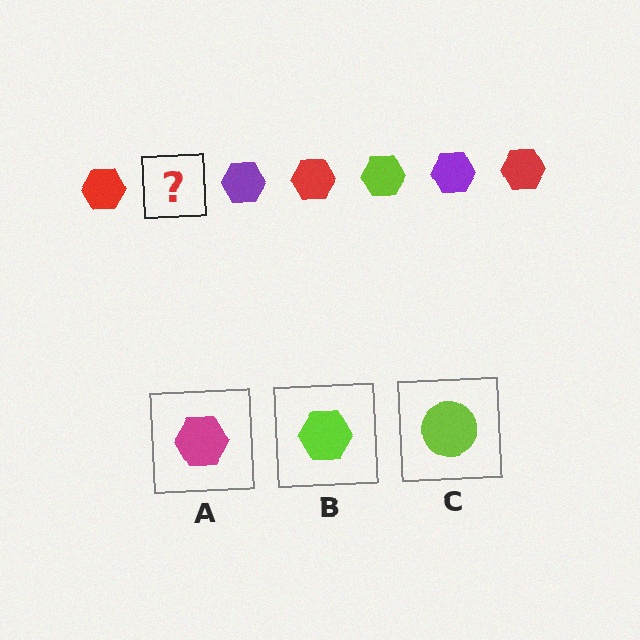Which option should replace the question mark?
Option B.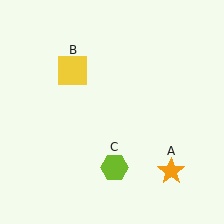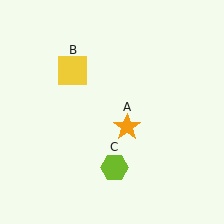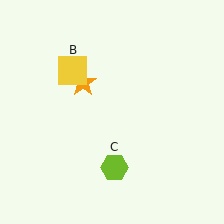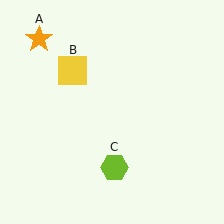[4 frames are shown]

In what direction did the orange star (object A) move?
The orange star (object A) moved up and to the left.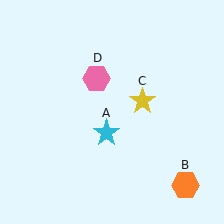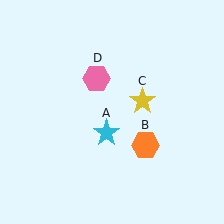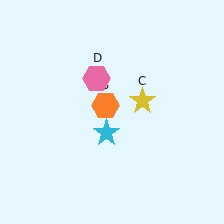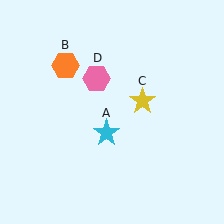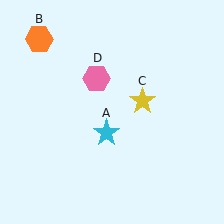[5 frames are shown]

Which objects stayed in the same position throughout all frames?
Cyan star (object A) and yellow star (object C) and pink hexagon (object D) remained stationary.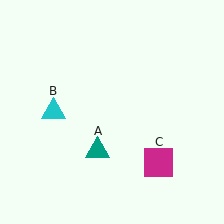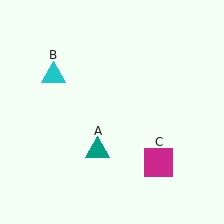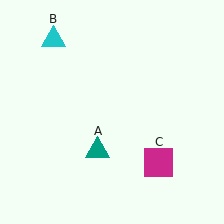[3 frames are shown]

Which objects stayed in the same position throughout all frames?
Teal triangle (object A) and magenta square (object C) remained stationary.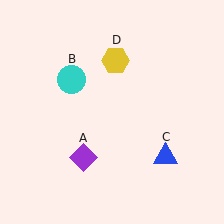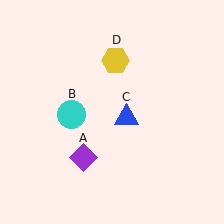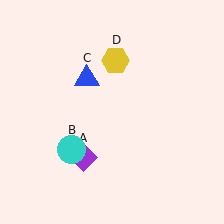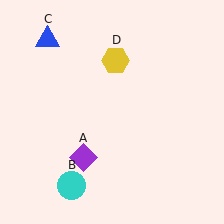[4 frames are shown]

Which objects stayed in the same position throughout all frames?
Purple diamond (object A) and yellow hexagon (object D) remained stationary.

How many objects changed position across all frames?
2 objects changed position: cyan circle (object B), blue triangle (object C).